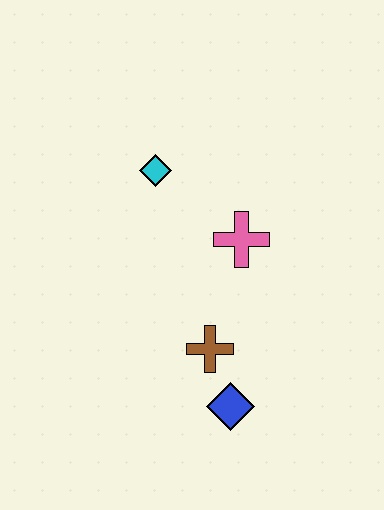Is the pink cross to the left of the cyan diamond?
No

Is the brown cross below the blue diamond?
No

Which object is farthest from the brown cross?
The cyan diamond is farthest from the brown cross.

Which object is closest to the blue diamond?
The brown cross is closest to the blue diamond.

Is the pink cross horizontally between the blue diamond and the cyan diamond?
No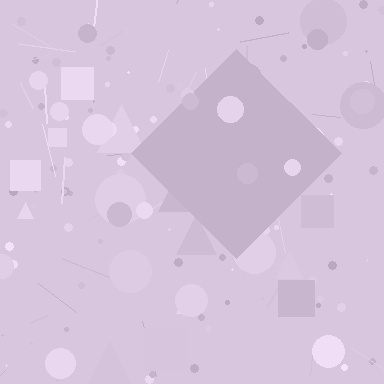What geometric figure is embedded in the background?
A diamond is embedded in the background.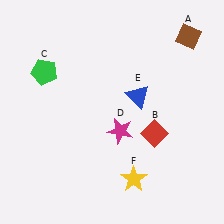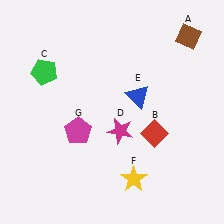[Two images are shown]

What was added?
A magenta pentagon (G) was added in Image 2.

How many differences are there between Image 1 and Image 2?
There is 1 difference between the two images.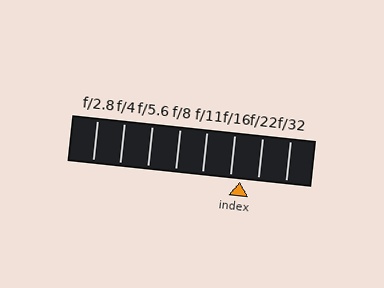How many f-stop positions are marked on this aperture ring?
There are 8 f-stop positions marked.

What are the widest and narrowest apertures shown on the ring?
The widest aperture shown is f/2.8 and the narrowest is f/32.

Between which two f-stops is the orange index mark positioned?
The index mark is between f/16 and f/22.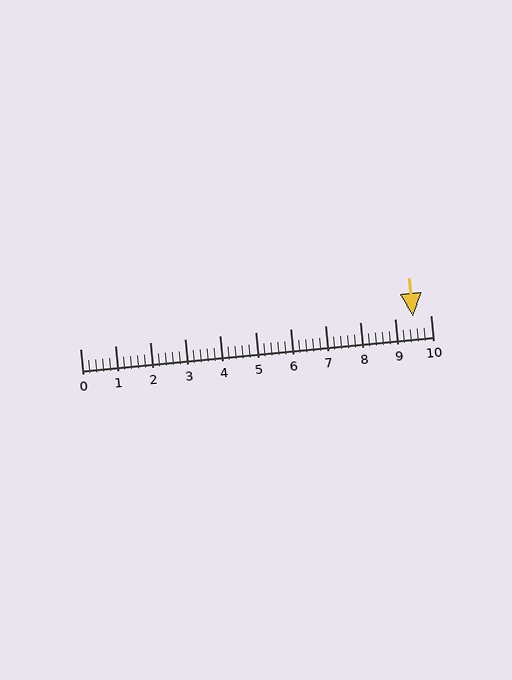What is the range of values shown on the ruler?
The ruler shows values from 0 to 10.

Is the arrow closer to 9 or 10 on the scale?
The arrow is closer to 10.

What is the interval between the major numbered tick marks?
The major tick marks are spaced 1 units apart.